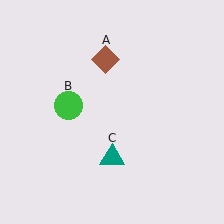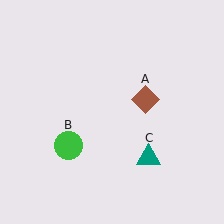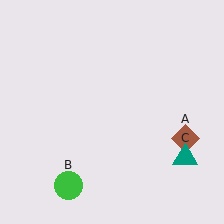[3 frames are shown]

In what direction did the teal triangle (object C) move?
The teal triangle (object C) moved right.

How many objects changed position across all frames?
3 objects changed position: brown diamond (object A), green circle (object B), teal triangle (object C).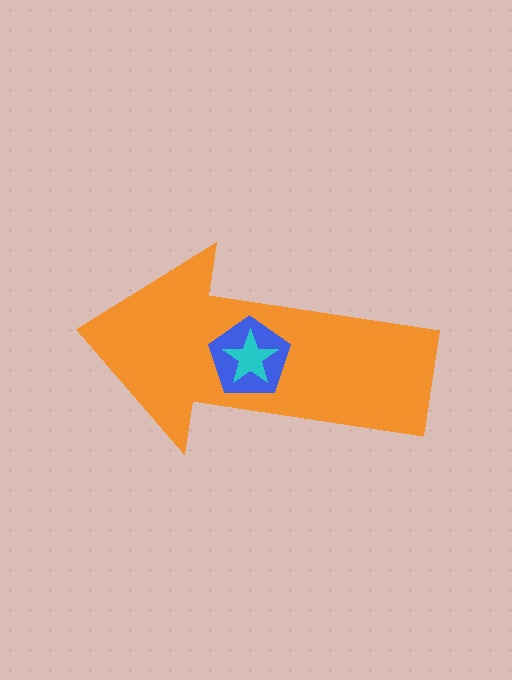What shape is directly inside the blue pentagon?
The cyan star.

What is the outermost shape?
The orange arrow.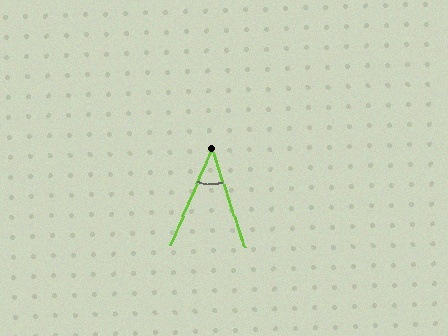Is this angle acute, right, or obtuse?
It is acute.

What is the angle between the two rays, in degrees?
Approximately 41 degrees.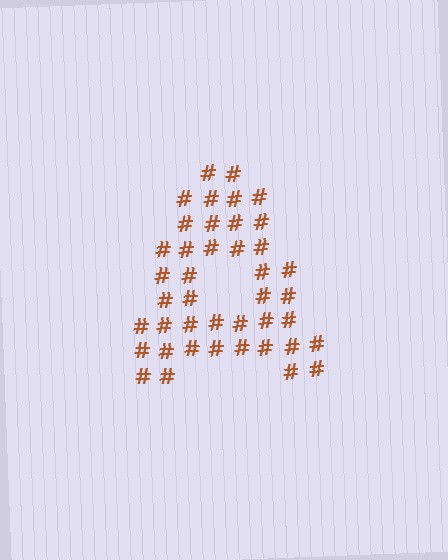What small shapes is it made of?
It is made of small hash symbols.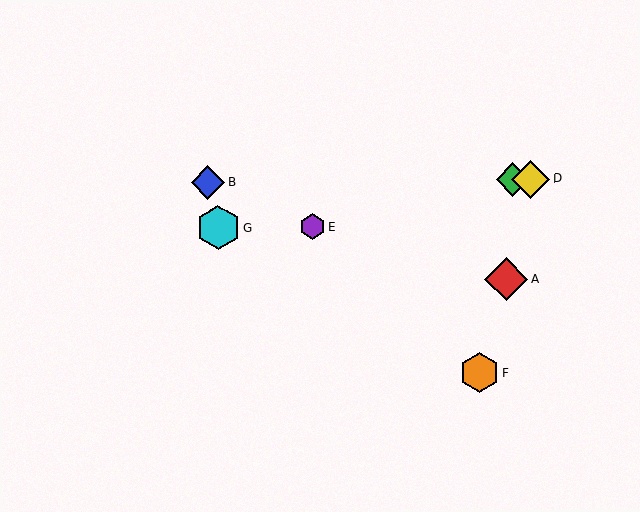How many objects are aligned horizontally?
3 objects (B, C, D) are aligned horizontally.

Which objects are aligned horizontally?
Objects B, C, D are aligned horizontally.